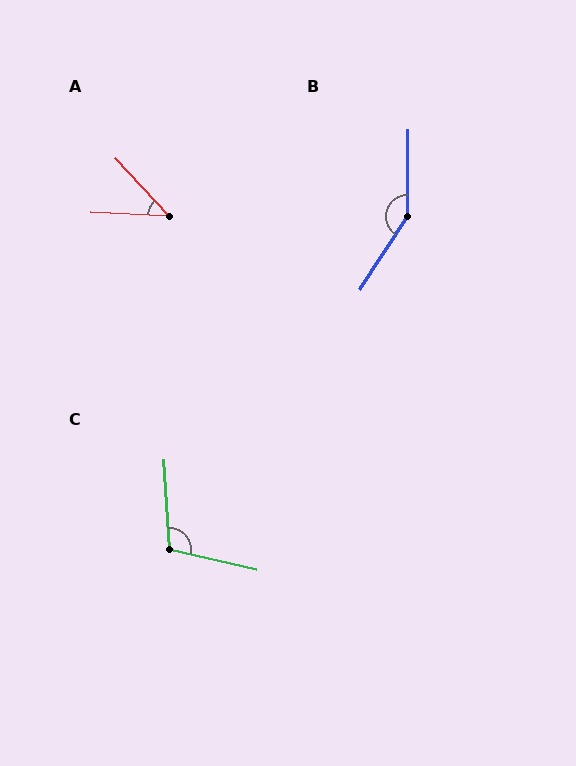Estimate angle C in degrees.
Approximately 106 degrees.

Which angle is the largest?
B, at approximately 147 degrees.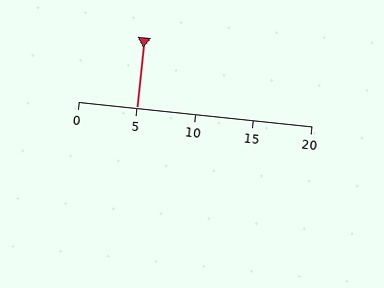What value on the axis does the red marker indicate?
The marker indicates approximately 5.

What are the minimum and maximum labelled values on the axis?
The axis runs from 0 to 20.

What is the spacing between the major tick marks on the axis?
The major ticks are spaced 5 apart.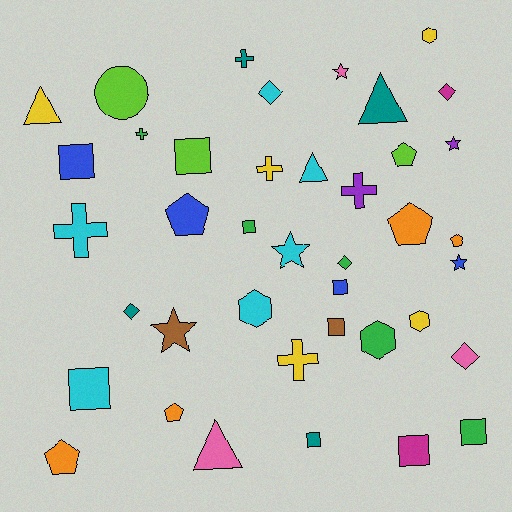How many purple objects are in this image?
There are 2 purple objects.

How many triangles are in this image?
There are 4 triangles.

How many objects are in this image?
There are 40 objects.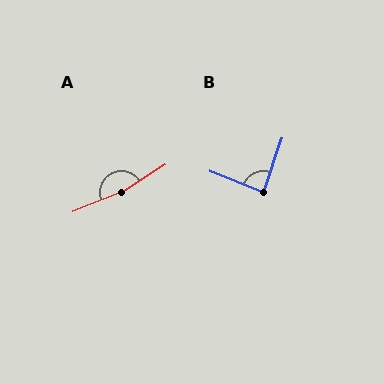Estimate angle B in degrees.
Approximately 86 degrees.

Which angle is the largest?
A, at approximately 168 degrees.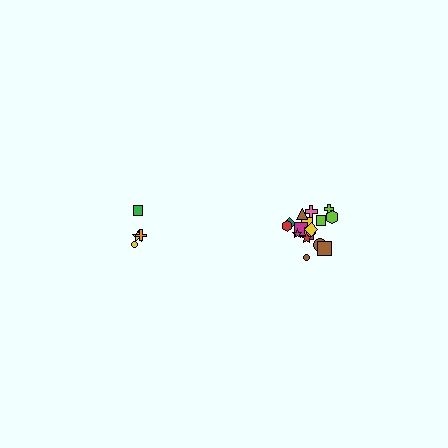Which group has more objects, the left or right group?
The right group.